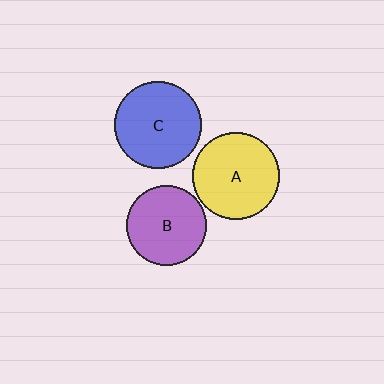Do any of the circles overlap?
No, none of the circles overlap.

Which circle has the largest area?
Circle A (yellow).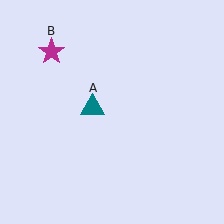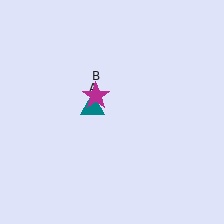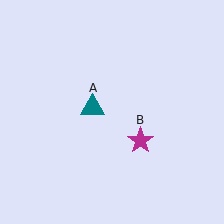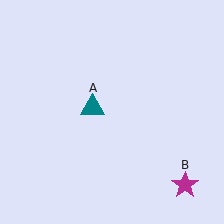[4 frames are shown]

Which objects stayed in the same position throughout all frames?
Teal triangle (object A) remained stationary.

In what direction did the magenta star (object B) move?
The magenta star (object B) moved down and to the right.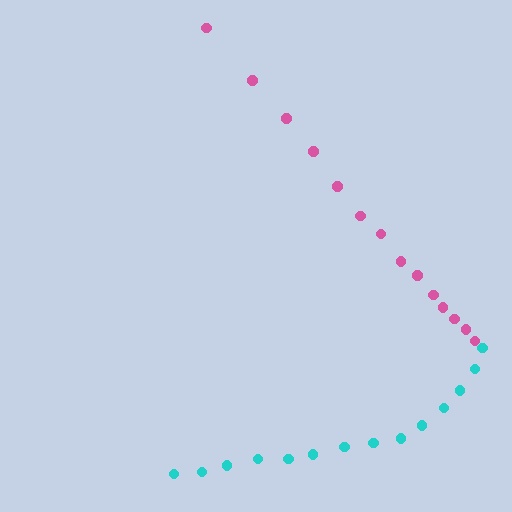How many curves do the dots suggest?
There are 2 distinct paths.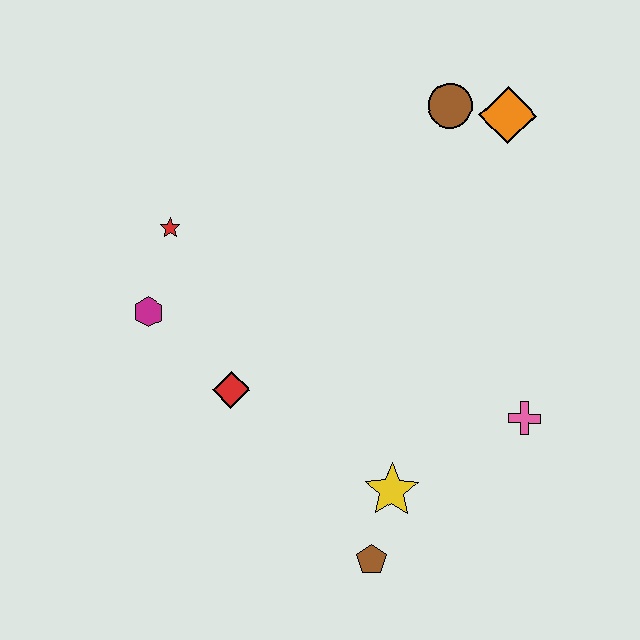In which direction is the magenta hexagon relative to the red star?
The magenta hexagon is below the red star.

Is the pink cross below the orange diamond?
Yes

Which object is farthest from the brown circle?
The brown pentagon is farthest from the brown circle.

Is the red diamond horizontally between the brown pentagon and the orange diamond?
No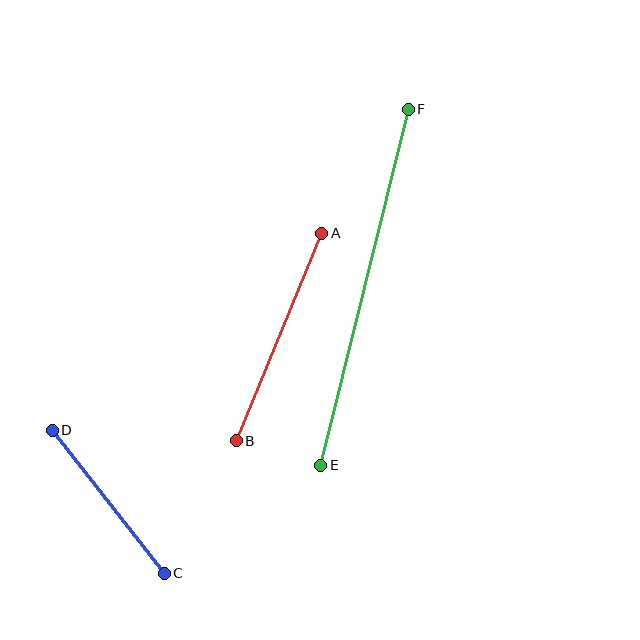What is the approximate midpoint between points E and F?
The midpoint is at approximately (364, 287) pixels.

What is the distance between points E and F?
The distance is approximately 366 pixels.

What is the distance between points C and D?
The distance is approximately 182 pixels.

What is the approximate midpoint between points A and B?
The midpoint is at approximately (279, 337) pixels.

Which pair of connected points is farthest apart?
Points E and F are farthest apart.